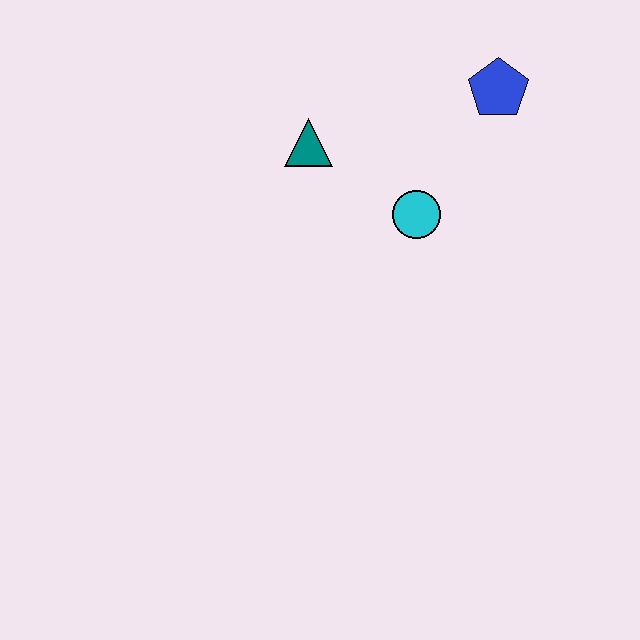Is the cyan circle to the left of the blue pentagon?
Yes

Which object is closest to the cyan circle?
The teal triangle is closest to the cyan circle.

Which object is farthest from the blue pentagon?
The teal triangle is farthest from the blue pentagon.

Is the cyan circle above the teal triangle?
No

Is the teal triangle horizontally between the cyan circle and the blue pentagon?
No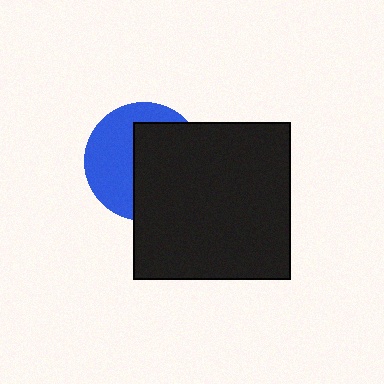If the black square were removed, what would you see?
You would see the complete blue circle.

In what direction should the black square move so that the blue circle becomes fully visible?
The black square should move right. That is the shortest direction to clear the overlap and leave the blue circle fully visible.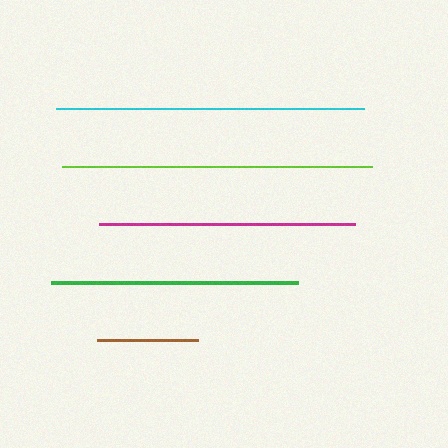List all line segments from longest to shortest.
From longest to shortest: lime, cyan, magenta, green, brown.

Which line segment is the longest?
The lime line is the longest at approximately 311 pixels.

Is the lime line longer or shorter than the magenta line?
The lime line is longer than the magenta line.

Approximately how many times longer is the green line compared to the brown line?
The green line is approximately 2.4 times the length of the brown line.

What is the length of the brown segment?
The brown segment is approximately 101 pixels long.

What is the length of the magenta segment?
The magenta segment is approximately 256 pixels long.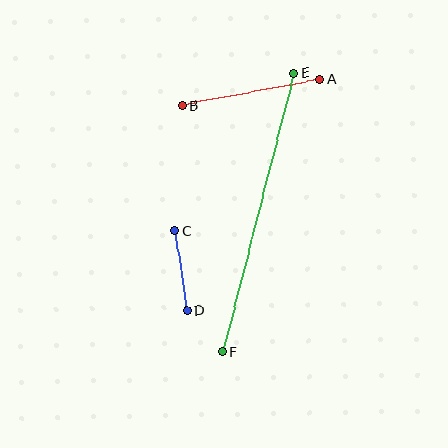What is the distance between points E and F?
The distance is approximately 288 pixels.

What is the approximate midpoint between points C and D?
The midpoint is at approximately (181, 271) pixels.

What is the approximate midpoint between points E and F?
The midpoint is at approximately (258, 212) pixels.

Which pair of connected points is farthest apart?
Points E and F are farthest apart.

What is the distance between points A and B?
The distance is approximately 140 pixels.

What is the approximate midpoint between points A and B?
The midpoint is at approximately (251, 93) pixels.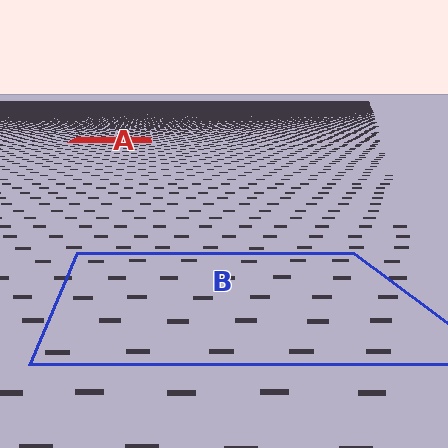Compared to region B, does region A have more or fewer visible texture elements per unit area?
Region A has more texture elements per unit area — they are packed more densely because it is farther away.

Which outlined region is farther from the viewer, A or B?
Region A is farther from the viewer — the texture elements inside it appear smaller and more densely packed.